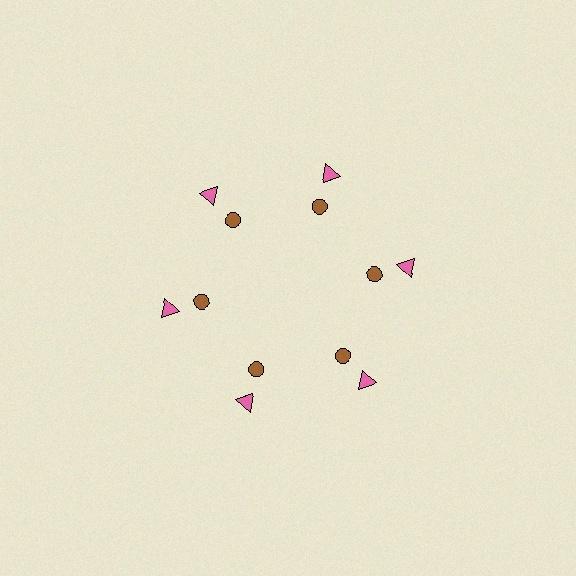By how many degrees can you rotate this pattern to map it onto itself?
The pattern maps onto itself every 60 degrees of rotation.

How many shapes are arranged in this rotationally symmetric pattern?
There are 12 shapes, arranged in 6 groups of 2.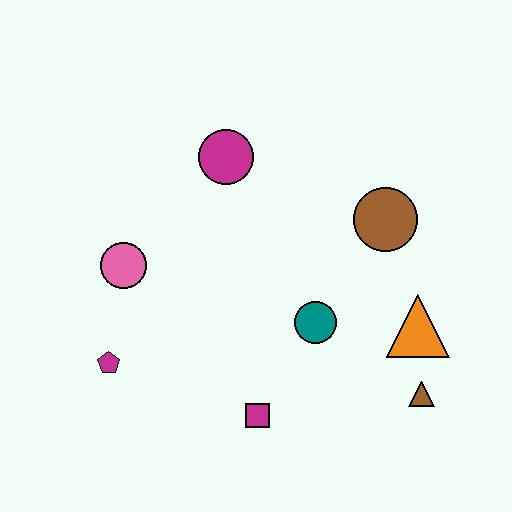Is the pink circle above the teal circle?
Yes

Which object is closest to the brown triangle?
The orange triangle is closest to the brown triangle.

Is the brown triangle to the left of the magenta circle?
No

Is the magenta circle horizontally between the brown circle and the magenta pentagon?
Yes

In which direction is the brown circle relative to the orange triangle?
The brown circle is above the orange triangle.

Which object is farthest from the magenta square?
The magenta circle is farthest from the magenta square.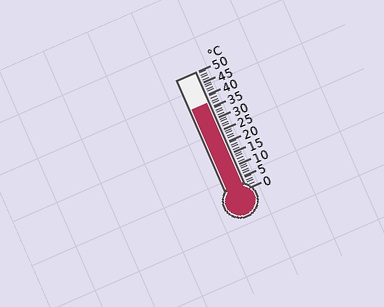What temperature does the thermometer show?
The thermometer shows approximately 37°C.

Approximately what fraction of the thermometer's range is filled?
The thermometer is filled to approximately 75% of its range.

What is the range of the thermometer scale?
The thermometer scale ranges from 0°C to 50°C.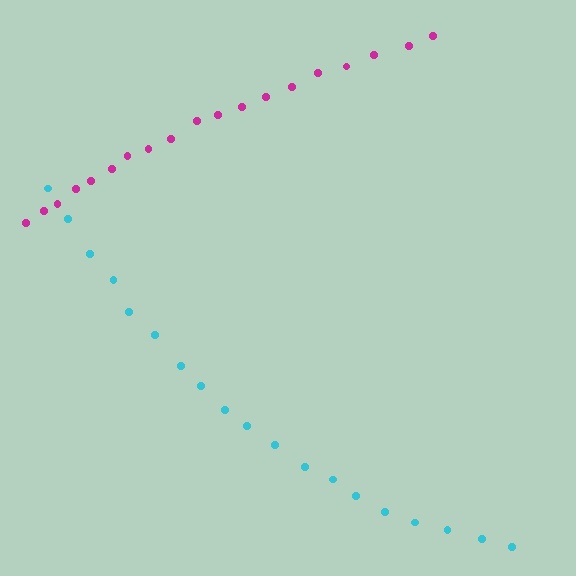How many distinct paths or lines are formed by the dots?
There are 2 distinct paths.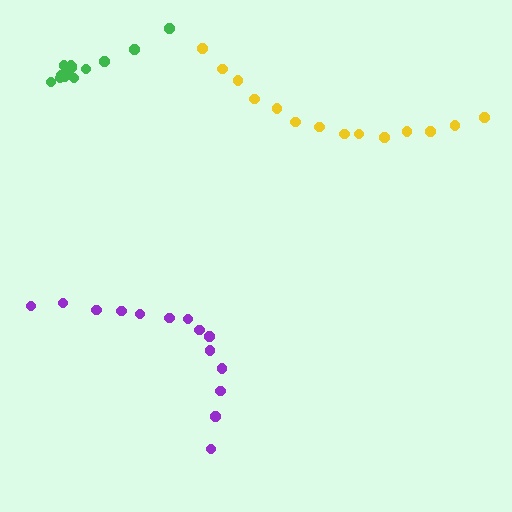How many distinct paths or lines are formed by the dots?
There are 3 distinct paths.